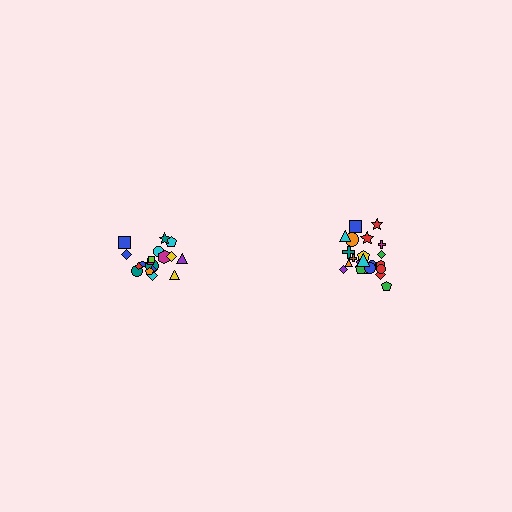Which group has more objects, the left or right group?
The right group.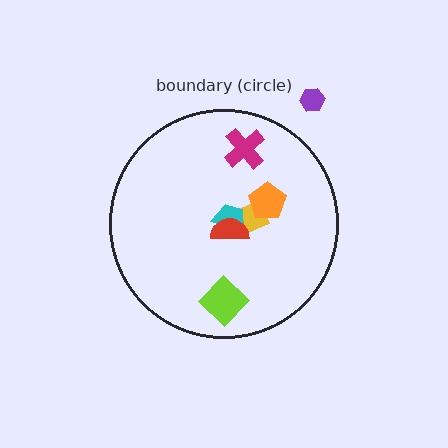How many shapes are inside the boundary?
6 inside, 1 outside.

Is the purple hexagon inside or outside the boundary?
Outside.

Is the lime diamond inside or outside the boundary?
Inside.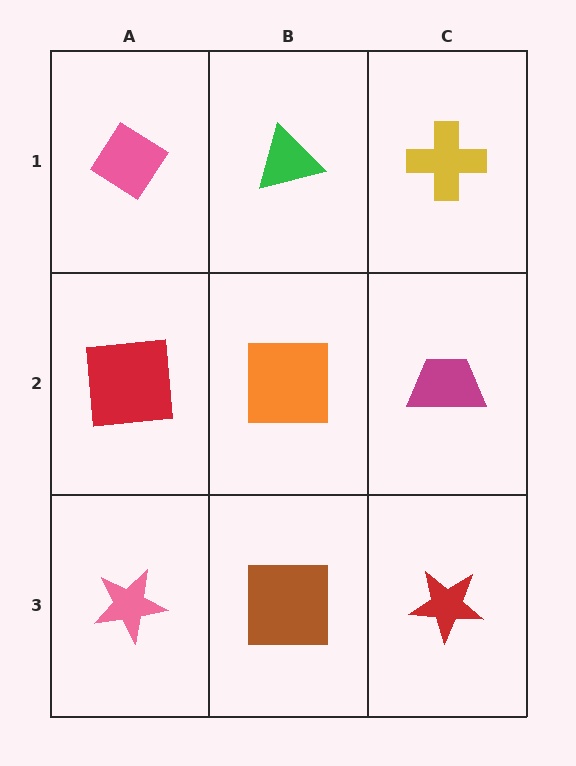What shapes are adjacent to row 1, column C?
A magenta trapezoid (row 2, column C), a green triangle (row 1, column B).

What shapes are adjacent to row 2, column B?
A green triangle (row 1, column B), a brown square (row 3, column B), a red square (row 2, column A), a magenta trapezoid (row 2, column C).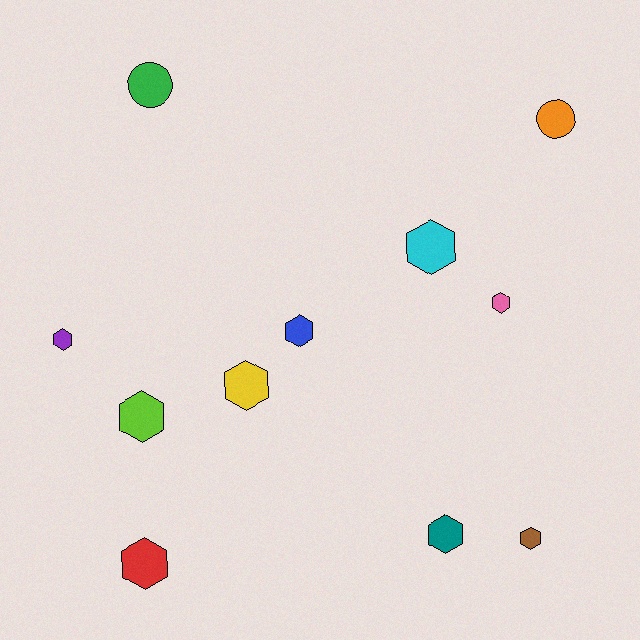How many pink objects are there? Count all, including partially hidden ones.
There is 1 pink object.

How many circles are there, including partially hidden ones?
There are 2 circles.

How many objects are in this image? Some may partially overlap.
There are 11 objects.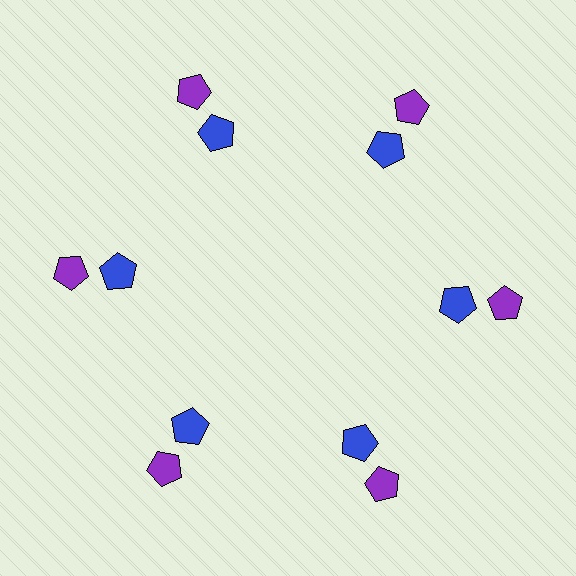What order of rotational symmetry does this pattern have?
This pattern has 6-fold rotational symmetry.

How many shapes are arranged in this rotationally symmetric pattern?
There are 12 shapes, arranged in 6 groups of 2.